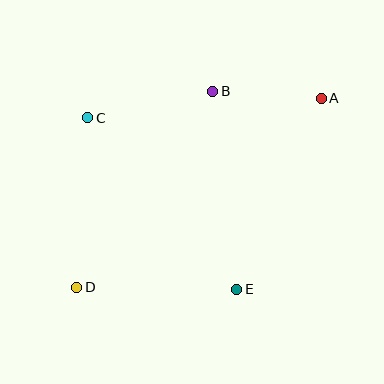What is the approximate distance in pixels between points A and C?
The distance between A and C is approximately 234 pixels.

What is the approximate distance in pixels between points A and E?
The distance between A and E is approximately 209 pixels.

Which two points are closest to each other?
Points A and B are closest to each other.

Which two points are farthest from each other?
Points A and D are farthest from each other.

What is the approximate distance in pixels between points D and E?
The distance between D and E is approximately 160 pixels.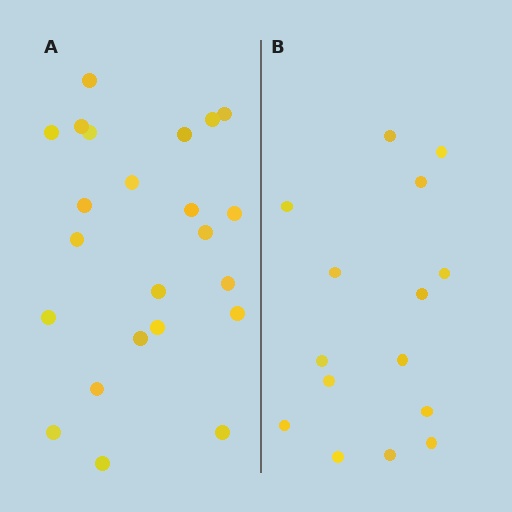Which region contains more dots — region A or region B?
Region A (the left region) has more dots.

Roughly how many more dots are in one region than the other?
Region A has roughly 8 or so more dots than region B.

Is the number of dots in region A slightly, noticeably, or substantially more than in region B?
Region A has substantially more. The ratio is roughly 1.5 to 1.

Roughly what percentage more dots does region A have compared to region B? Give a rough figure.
About 55% more.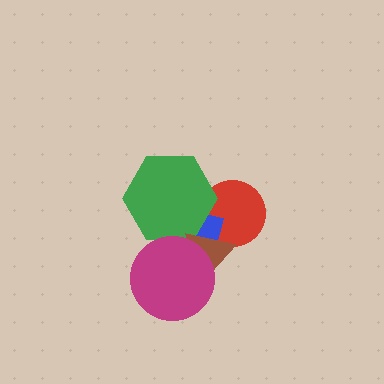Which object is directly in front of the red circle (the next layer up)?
The blue square is directly in front of the red circle.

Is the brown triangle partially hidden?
Yes, it is partially covered by another shape.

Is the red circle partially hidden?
Yes, it is partially covered by another shape.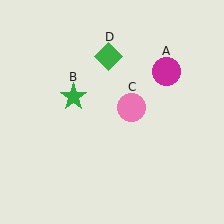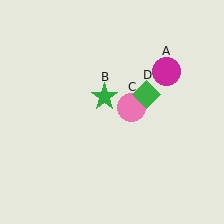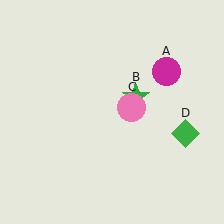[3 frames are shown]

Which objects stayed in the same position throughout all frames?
Magenta circle (object A) and pink circle (object C) remained stationary.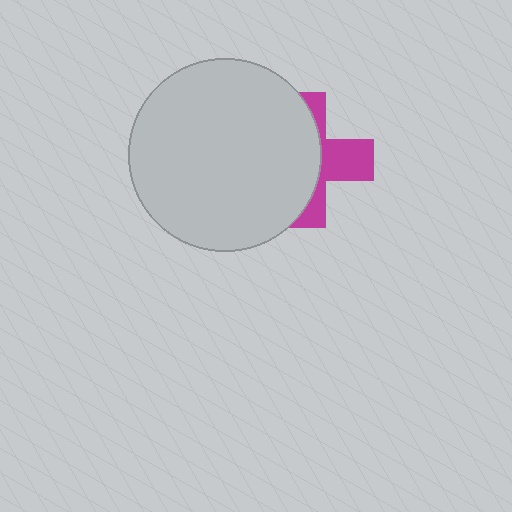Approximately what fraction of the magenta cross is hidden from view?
Roughly 61% of the magenta cross is hidden behind the light gray circle.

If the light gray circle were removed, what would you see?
You would see the complete magenta cross.